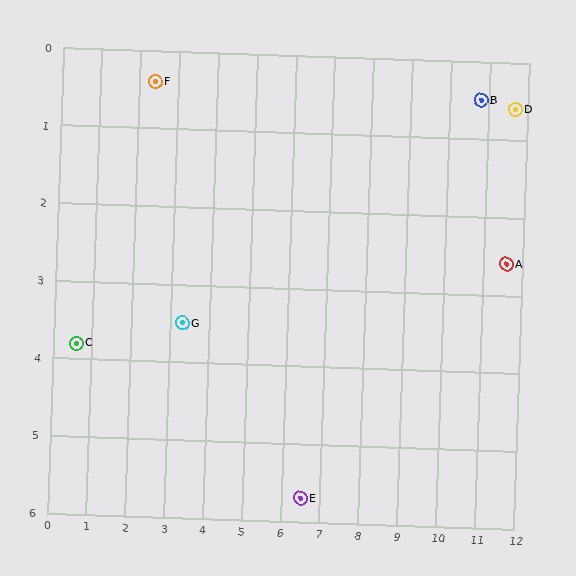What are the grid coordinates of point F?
Point F is at approximately (2.4, 0.4).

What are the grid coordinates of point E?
Point E is at approximately (6.5, 5.7).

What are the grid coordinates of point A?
Point A is at approximately (11.6, 2.6).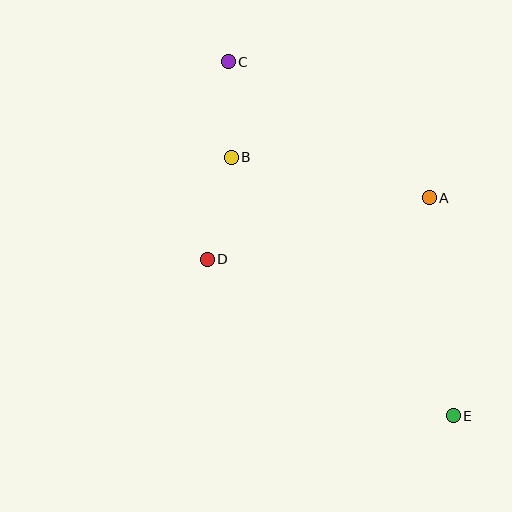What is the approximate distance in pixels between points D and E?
The distance between D and E is approximately 291 pixels.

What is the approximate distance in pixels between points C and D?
The distance between C and D is approximately 199 pixels.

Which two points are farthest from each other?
Points C and E are farthest from each other.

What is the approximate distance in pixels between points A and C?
The distance between A and C is approximately 242 pixels.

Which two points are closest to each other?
Points B and C are closest to each other.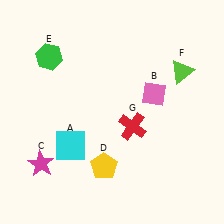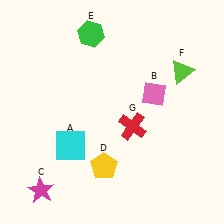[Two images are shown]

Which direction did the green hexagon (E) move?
The green hexagon (E) moved right.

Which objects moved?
The objects that moved are: the magenta star (C), the green hexagon (E).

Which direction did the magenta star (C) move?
The magenta star (C) moved down.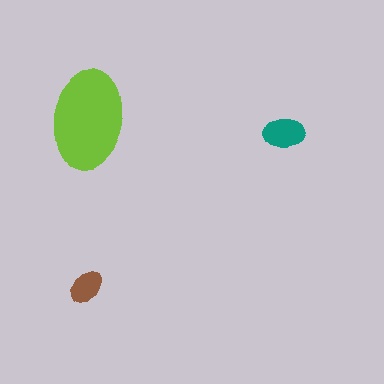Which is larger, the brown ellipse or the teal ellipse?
The teal one.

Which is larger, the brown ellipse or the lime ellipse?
The lime one.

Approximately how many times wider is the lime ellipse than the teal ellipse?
About 2.5 times wider.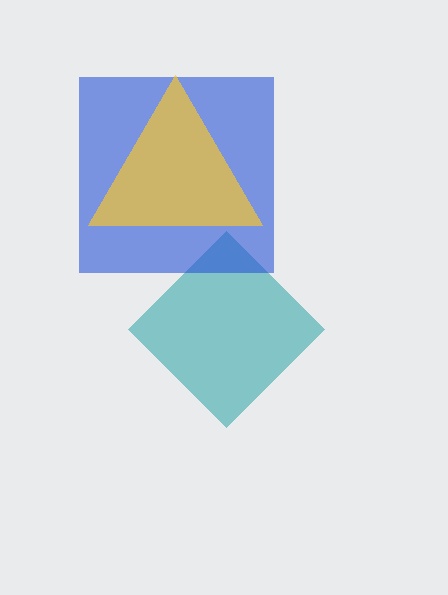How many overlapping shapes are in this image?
There are 3 overlapping shapes in the image.